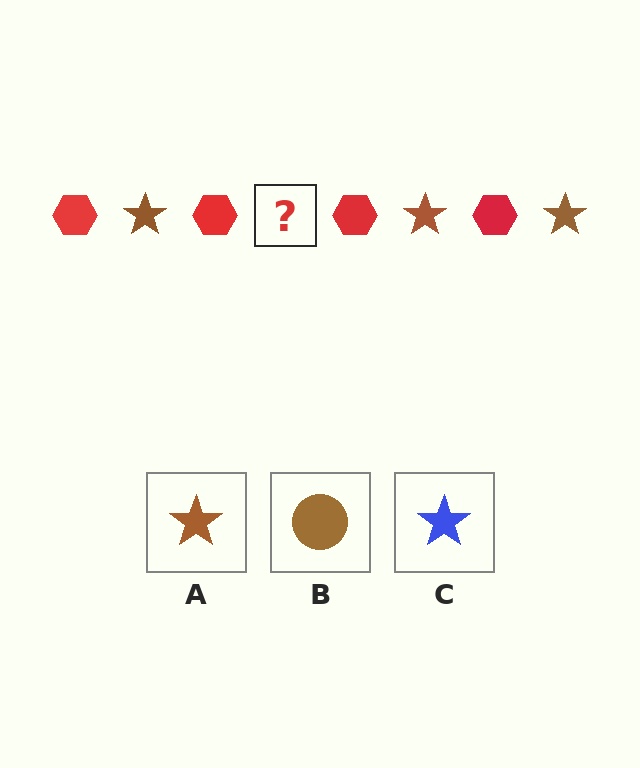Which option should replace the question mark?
Option A.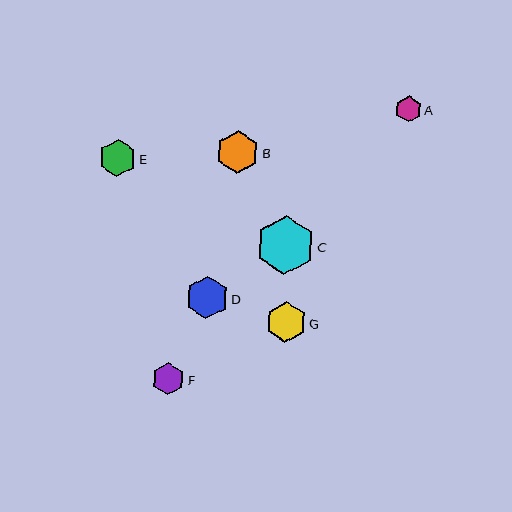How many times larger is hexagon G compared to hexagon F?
Hexagon G is approximately 1.3 times the size of hexagon F.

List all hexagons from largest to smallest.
From largest to smallest: C, B, D, G, E, F, A.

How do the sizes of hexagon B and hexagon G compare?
Hexagon B and hexagon G are approximately the same size.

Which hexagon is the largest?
Hexagon C is the largest with a size of approximately 59 pixels.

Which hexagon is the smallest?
Hexagon A is the smallest with a size of approximately 26 pixels.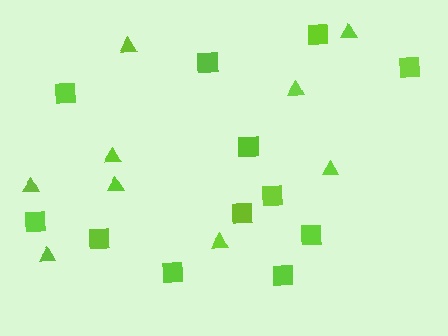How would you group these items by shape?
There are 2 groups: one group of squares (12) and one group of triangles (9).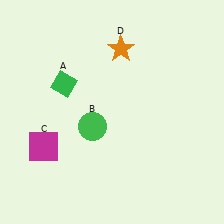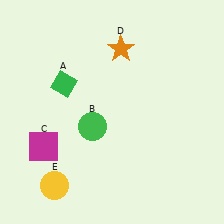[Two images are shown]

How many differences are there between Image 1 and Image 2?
There is 1 difference between the two images.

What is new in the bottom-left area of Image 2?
A yellow circle (E) was added in the bottom-left area of Image 2.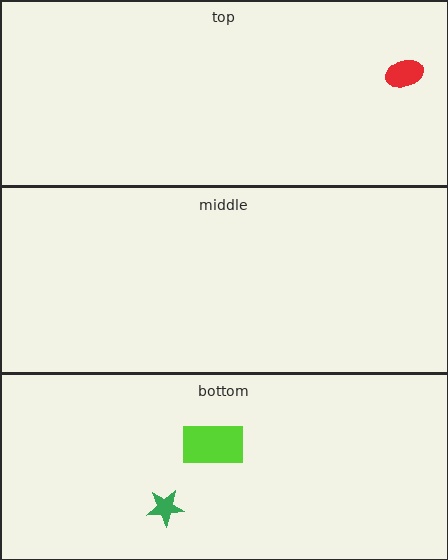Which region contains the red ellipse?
The top region.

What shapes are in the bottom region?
The green star, the lime rectangle.